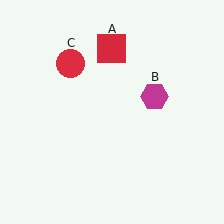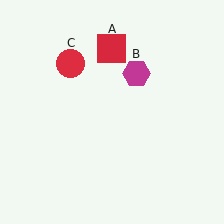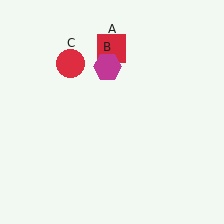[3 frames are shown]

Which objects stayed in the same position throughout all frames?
Red square (object A) and red circle (object C) remained stationary.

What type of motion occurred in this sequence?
The magenta hexagon (object B) rotated counterclockwise around the center of the scene.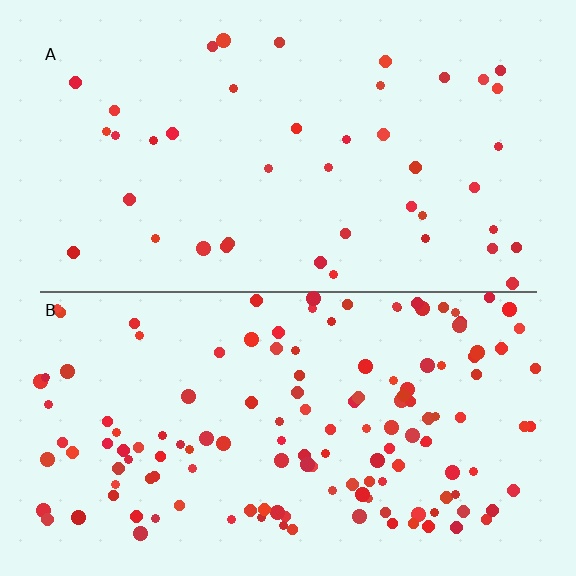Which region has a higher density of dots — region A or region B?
B (the bottom).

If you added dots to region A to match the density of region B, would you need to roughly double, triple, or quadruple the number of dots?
Approximately triple.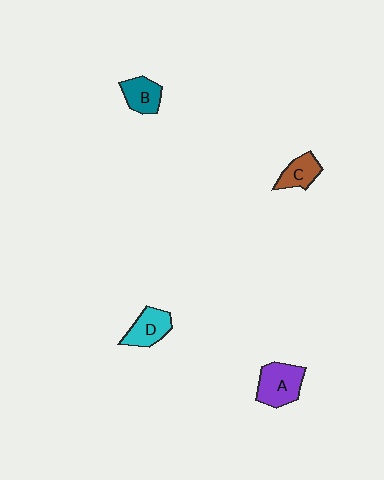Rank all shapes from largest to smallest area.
From largest to smallest: A (purple), D (cyan), B (teal), C (brown).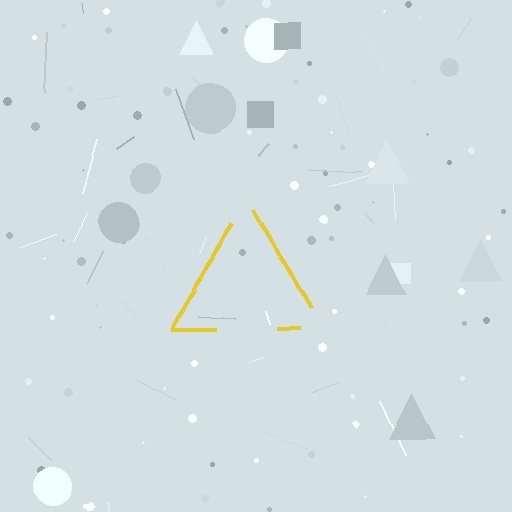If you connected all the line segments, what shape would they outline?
They would outline a triangle.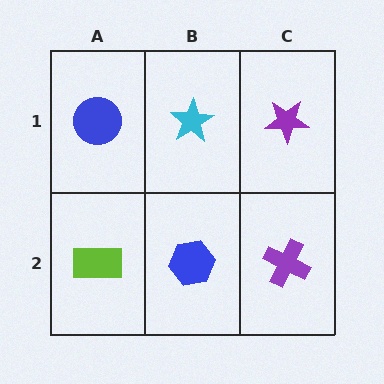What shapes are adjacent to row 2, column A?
A blue circle (row 1, column A), a blue hexagon (row 2, column B).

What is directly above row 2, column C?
A purple star.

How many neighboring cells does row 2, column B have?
3.